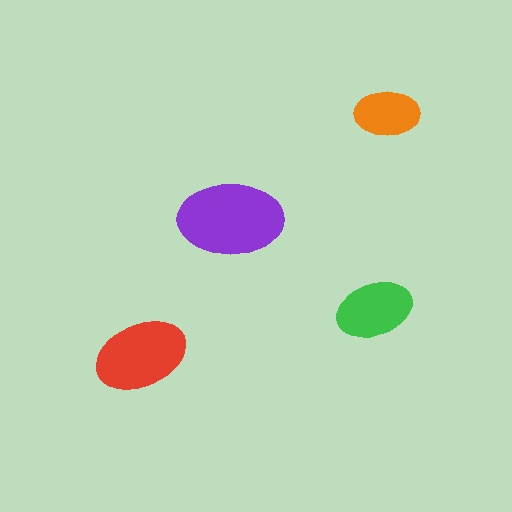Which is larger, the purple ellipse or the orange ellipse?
The purple one.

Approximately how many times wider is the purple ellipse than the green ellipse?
About 1.5 times wider.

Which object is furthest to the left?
The red ellipse is leftmost.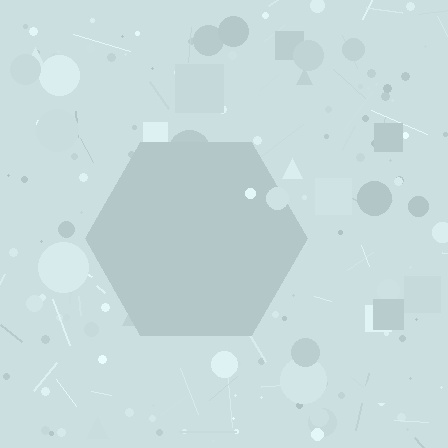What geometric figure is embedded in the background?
A hexagon is embedded in the background.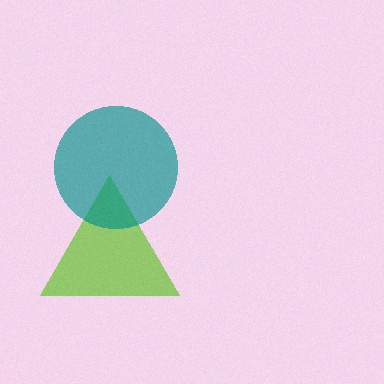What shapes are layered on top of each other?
The layered shapes are: a lime triangle, a teal circle.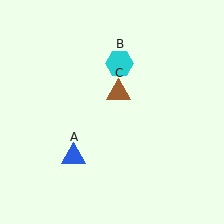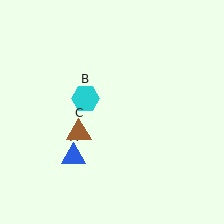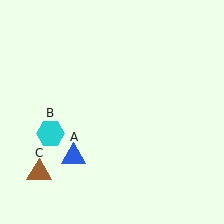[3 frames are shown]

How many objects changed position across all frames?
2 objects changed position: cyan hexagon (object B), brown triangle (object C).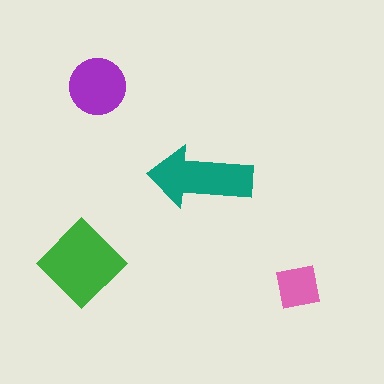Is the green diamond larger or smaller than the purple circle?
Larger.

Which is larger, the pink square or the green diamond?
The green diamond.